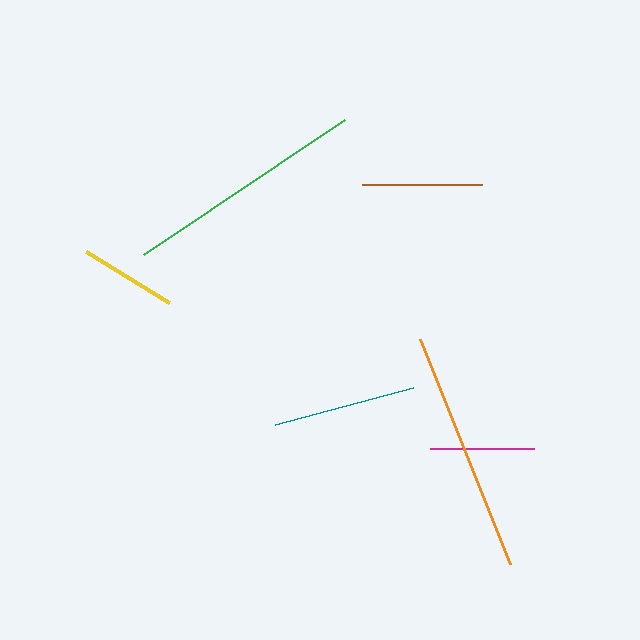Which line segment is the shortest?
The yellow line is the shortest at approximately 97 pixels.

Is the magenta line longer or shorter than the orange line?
The orange line is longer than the magenta line.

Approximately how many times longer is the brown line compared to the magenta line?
The brown line is approximately 1.2 times the length of the magenta line.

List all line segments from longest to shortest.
From longest to shortest: green, orange, teal, brown, magenta, yellow.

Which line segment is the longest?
The green line is the longest at approximately 242 pixels.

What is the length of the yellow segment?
The yellow segment is approximately 97 pixels long.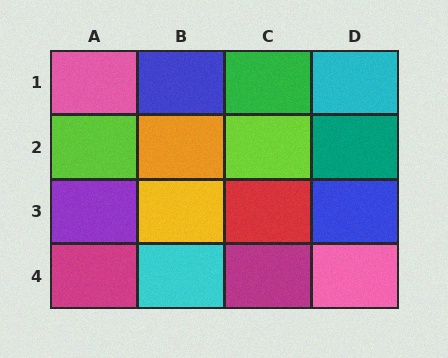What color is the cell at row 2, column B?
Orange.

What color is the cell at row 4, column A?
Magenta.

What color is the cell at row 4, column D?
Pink.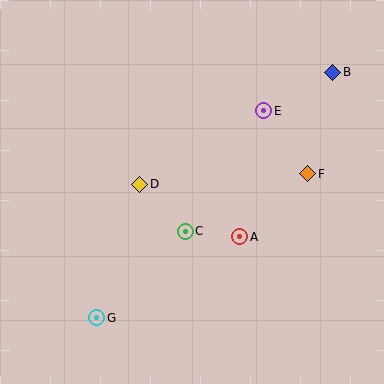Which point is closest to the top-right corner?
Point B is closest to the top-right corner.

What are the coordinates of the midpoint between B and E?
The midpoint between B and E is at (298, 91).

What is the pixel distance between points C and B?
The distance between C and B is 217 pixels.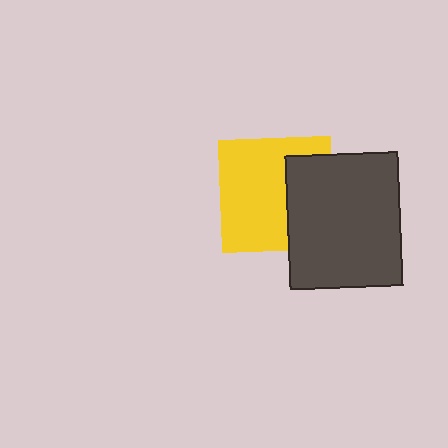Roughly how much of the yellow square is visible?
Most of it is visible (roughly 65%).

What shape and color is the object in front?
The object in front is a dark gray rectangle.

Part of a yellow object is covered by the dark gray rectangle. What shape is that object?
It is a square.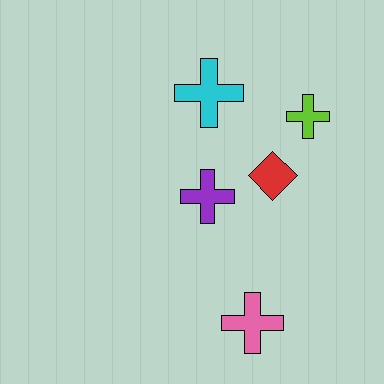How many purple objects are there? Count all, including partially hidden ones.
There is 1 purple object.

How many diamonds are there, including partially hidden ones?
There is 1 diamond.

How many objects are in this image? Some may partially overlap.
There are 5 objects.